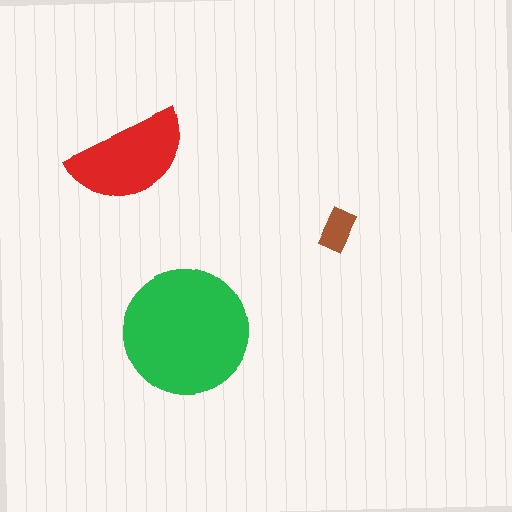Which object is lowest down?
The green circle is bottommost.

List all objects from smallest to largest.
The brown rectangle, the red semicircle, the green circle.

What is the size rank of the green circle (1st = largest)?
1st.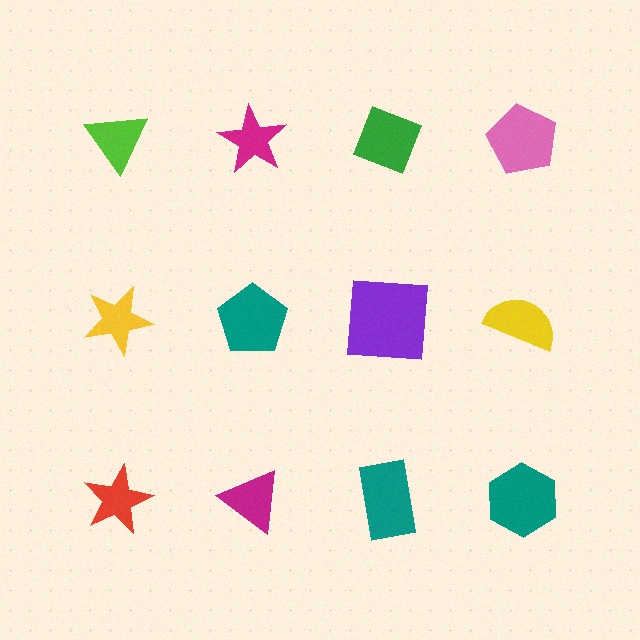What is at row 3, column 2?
A magenta triangle.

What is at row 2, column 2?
A teal pentagon.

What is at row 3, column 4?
A teal hexagon.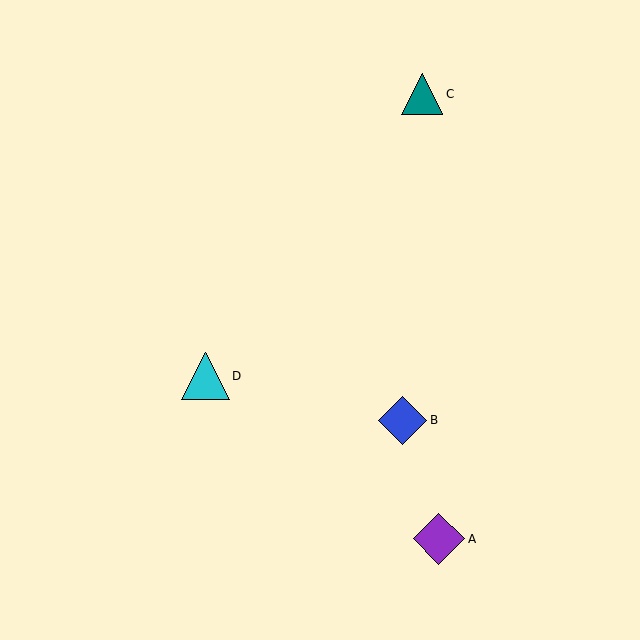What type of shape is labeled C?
Shape C is a teal triangle.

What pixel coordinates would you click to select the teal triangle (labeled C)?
Click at (422, 94) to select the teal triangle C.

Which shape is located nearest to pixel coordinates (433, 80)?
The teal triangle (labeled C) at (422, 94) is nearest to that location.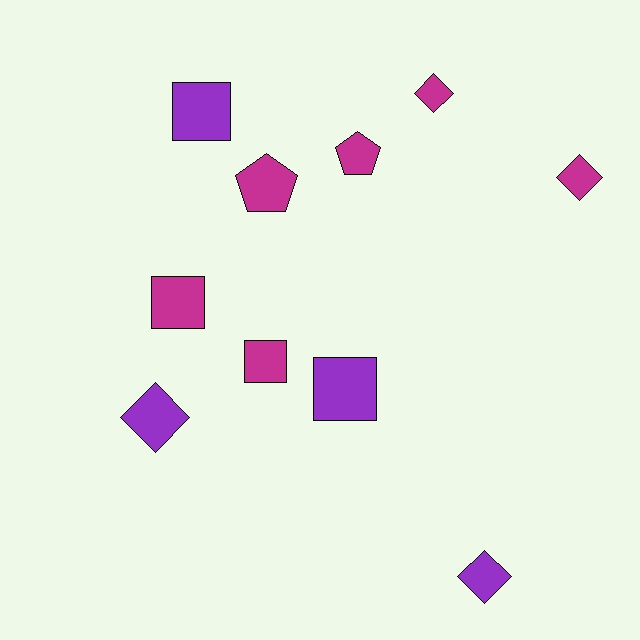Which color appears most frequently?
Magenta, with 6 objects.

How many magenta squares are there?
There are 2 magenta squares.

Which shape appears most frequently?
Square, with 4 objects.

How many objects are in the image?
There are 10 objects.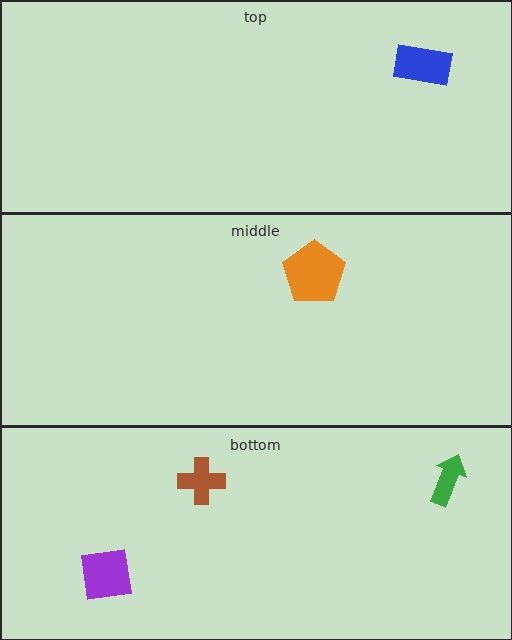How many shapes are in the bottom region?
3.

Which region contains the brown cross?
The bottom region.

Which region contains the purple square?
The bottom region.